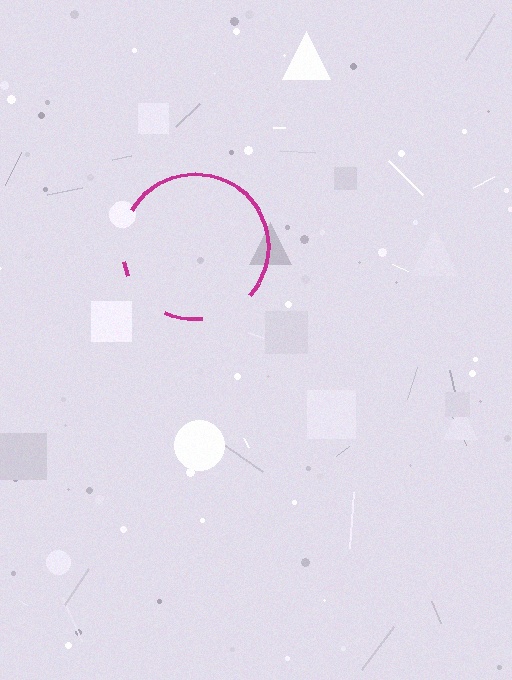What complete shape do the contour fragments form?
The contour fragments form a circle.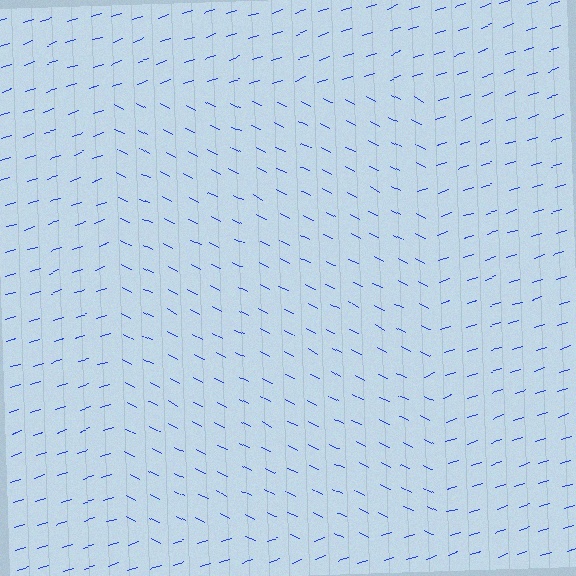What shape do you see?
I see a rectangle.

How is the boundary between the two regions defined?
The boundary is defined purely by a change in line orientation (approximately 45 degrees difference). All lines are the same color and thickness.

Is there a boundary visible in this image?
Yes, there is a texture boundary formed by a change in line orientation.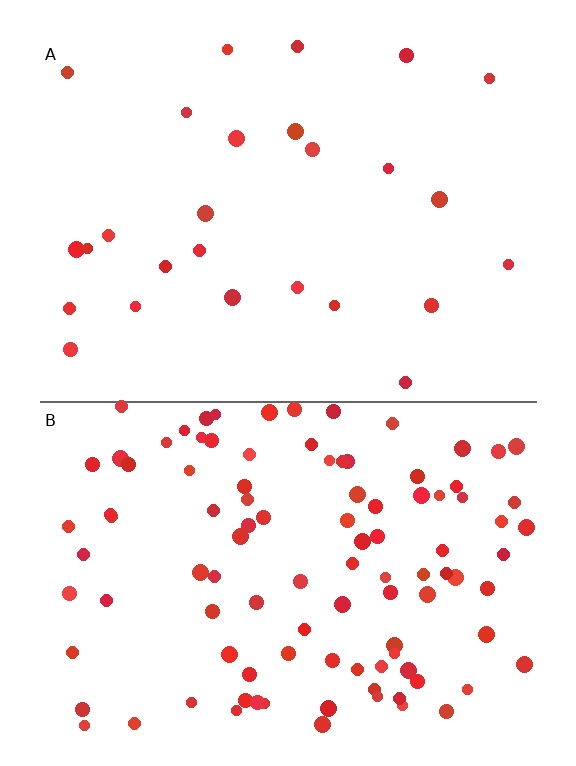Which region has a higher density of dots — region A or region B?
B (the bottom).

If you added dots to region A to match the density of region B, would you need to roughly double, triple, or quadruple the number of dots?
Approximately quadruple.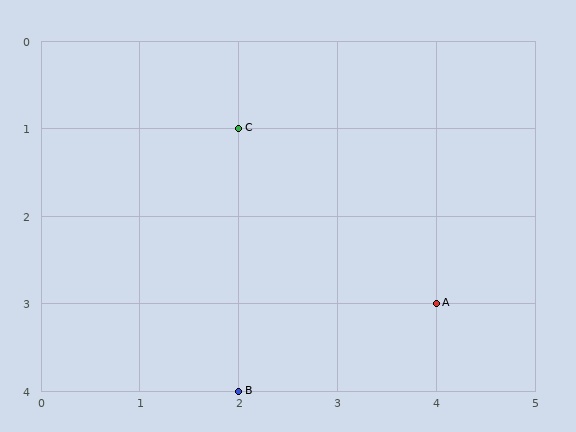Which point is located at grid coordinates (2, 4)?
Point B is at (2, 4).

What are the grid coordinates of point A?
Point A is at grid coordinates (4, 3).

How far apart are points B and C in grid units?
Points B and C are 3 rows apart.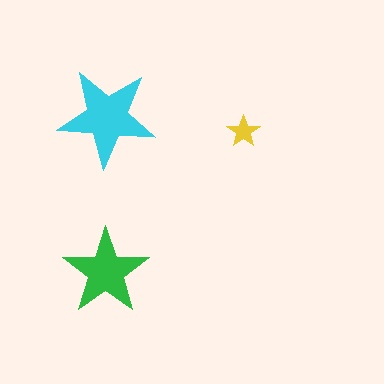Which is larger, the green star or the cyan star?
The cyan one.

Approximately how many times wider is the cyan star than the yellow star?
About 3 times wider.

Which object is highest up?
The cyan star is topmost.